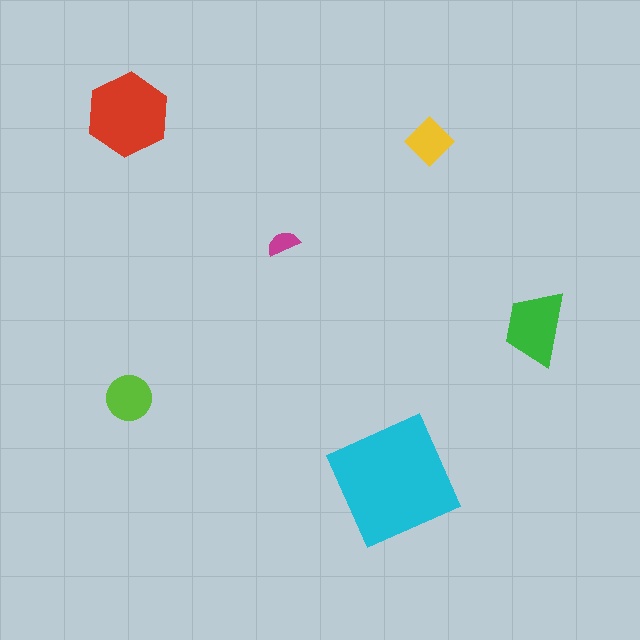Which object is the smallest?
The magenta semicircle.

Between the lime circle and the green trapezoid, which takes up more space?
The green trapezoid.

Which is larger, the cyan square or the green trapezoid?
The cyan square.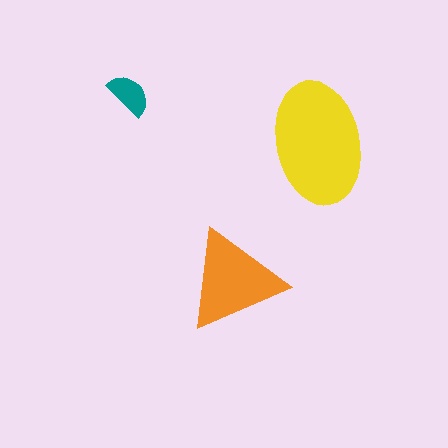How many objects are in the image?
There are 3 objects in the image.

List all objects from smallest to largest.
The teal semicircle, the orange triangle, the yellow ellipse.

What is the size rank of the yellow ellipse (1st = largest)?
1st.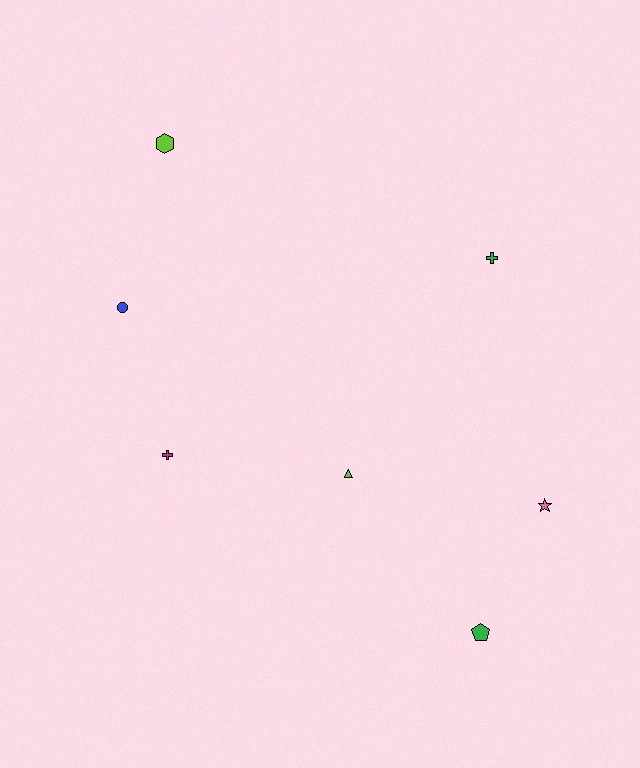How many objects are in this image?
There are 7 objects.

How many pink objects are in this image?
There is 1 pink object.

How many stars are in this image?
There is 1 star.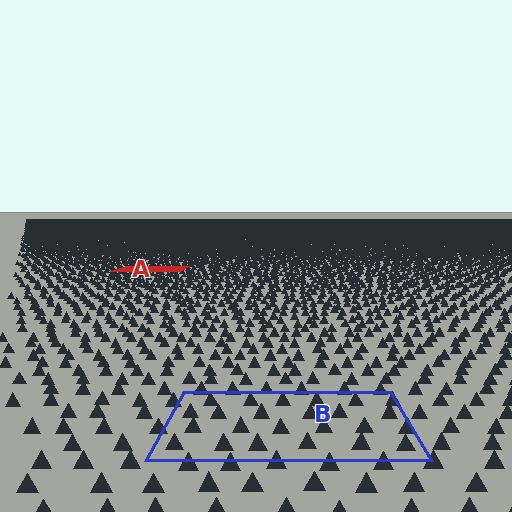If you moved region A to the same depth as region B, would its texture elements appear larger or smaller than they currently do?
They would appear larger. At a closer depth, the same texture elements are projected at a bigger on-screen size.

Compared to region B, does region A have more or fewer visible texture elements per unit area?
Region A has more texture elements per unit area — they are packed more densely because it is farther away.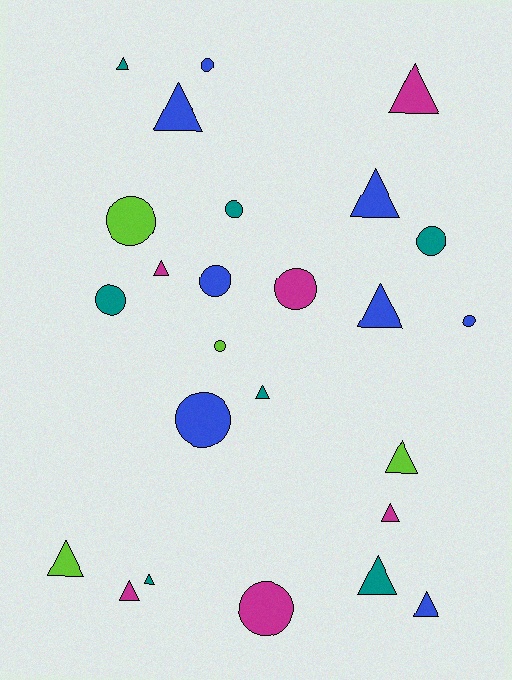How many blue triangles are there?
There are 4 blue triangles.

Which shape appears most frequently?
Triangle, with 14 objects.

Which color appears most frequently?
Blue, with 8 objects.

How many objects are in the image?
There are 25 objects.